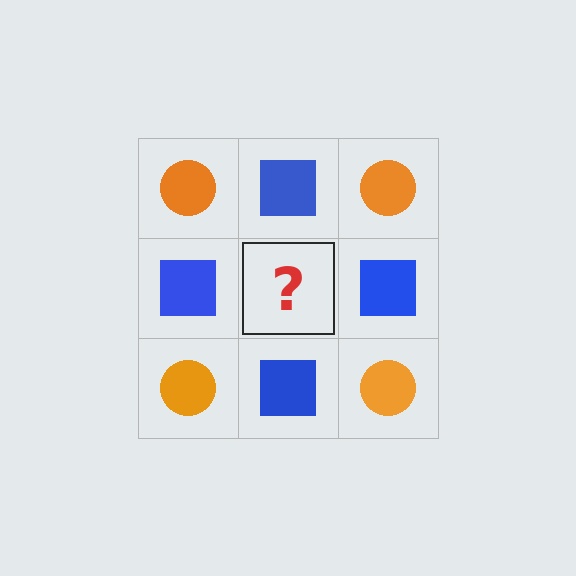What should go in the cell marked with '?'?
The missing cell should contain an orange circle.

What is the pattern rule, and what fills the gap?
The rule is that it alternates orange circle and blue square in a checkerboard pattern. The gap should be filled with an orange circle.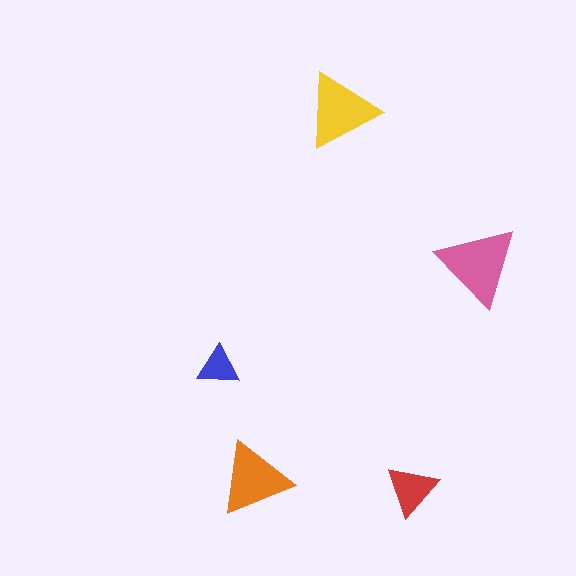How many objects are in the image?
There are 5 objects in the image.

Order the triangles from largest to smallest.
the pink one, the yellow one, the orange one, the red one, the blue one.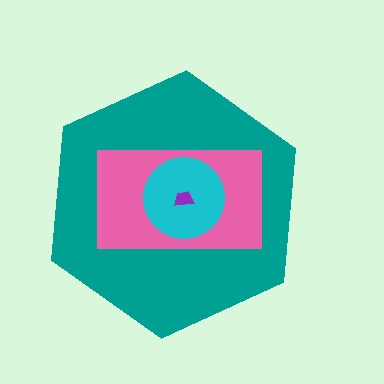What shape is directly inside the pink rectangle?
The cyan circle.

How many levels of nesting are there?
4.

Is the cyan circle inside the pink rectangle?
Yes.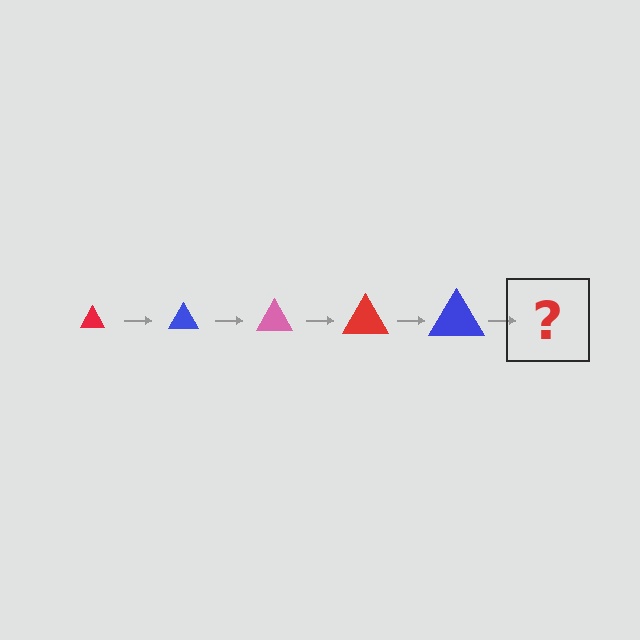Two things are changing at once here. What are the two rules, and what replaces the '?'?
The two rules are that the triangle grows larger each step and the color cycles through red, blue, and pink. The '?' should be a pink triangle, larger than the previous one.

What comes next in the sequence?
The next element should be a pink triangle, larger than the previous one.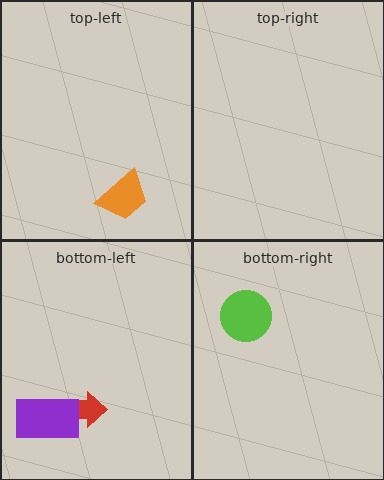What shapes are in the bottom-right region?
The lime circle.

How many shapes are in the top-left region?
1.